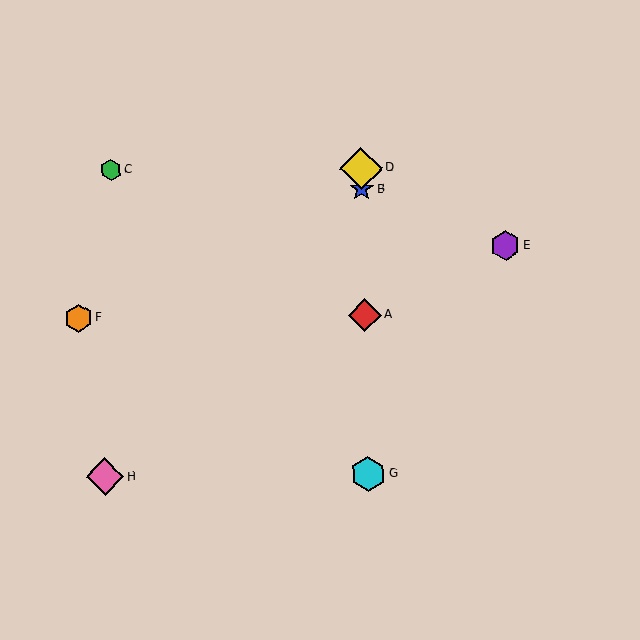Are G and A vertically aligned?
Yes, both are at x≈368.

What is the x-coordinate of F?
Object F is at x≈78.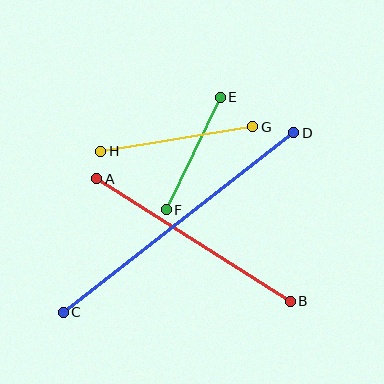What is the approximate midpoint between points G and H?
The midpoint is at approximately (177, 139) pixels.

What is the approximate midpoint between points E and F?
The midpoint is at approximately (193, 154) pixels.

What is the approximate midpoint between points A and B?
The midpoint is at approximately (193, 240) pixels.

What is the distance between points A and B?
The distance is approximately 229 pixels.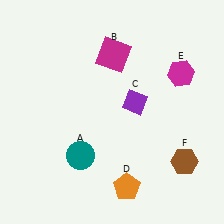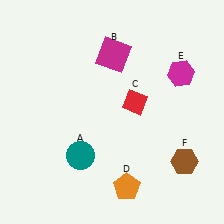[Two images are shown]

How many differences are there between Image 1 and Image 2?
There is 1 difference between the two images.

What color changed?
The diamond (C) changed from purple in Image 1 to red in Image 2.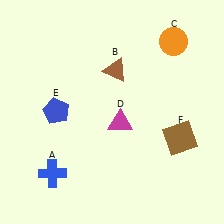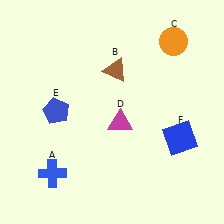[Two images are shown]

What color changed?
The square (F) changed from brown in Image 1 to blue in Image 2.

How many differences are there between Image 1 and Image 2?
There is 1 difference between the two images.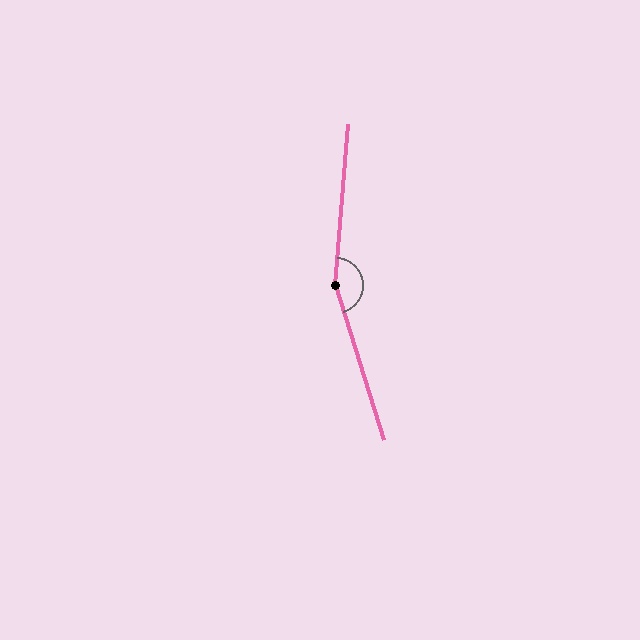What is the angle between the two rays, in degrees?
Approximately 158 degrees.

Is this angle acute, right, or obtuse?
It is obtuse.